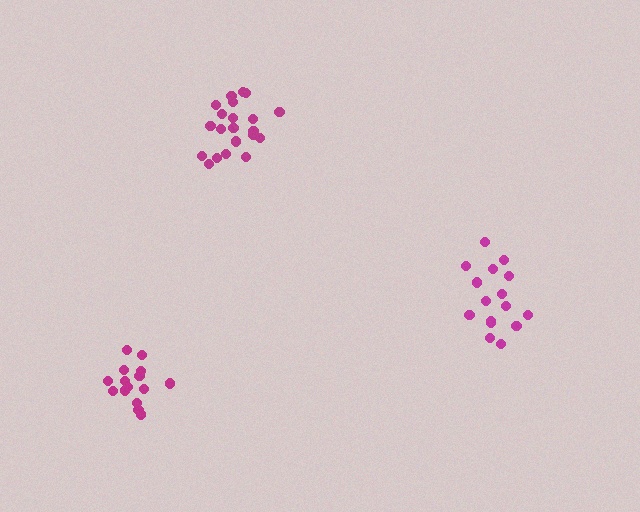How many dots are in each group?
Group 1: 16 dots, Group 2: 21 dots, Group 3: 15 dots (52 total).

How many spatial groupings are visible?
There are 3 spatial groupings.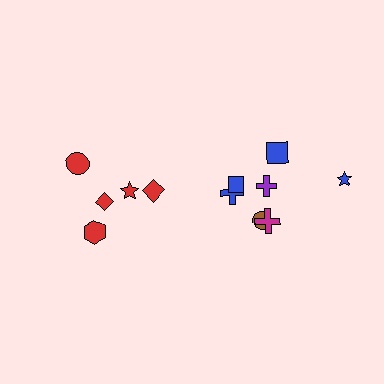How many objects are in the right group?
There are 7 objects.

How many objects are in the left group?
There are 5 objects.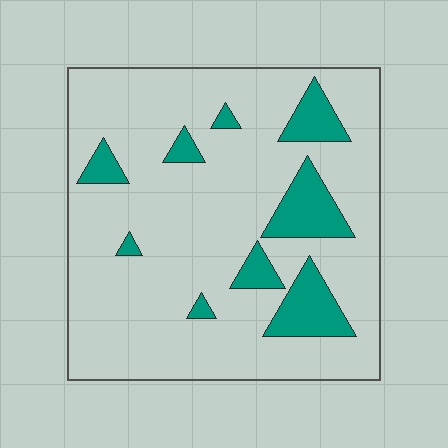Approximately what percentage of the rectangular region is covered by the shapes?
Approximately 15%.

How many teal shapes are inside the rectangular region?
9.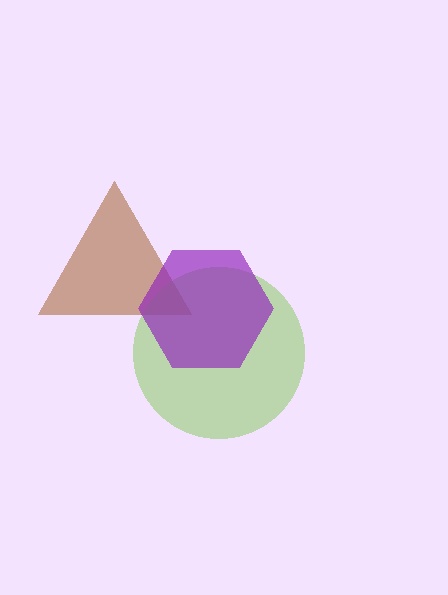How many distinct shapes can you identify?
There are 3 distinct shapes: a brown triangle, a lime circle, a purple hexagon.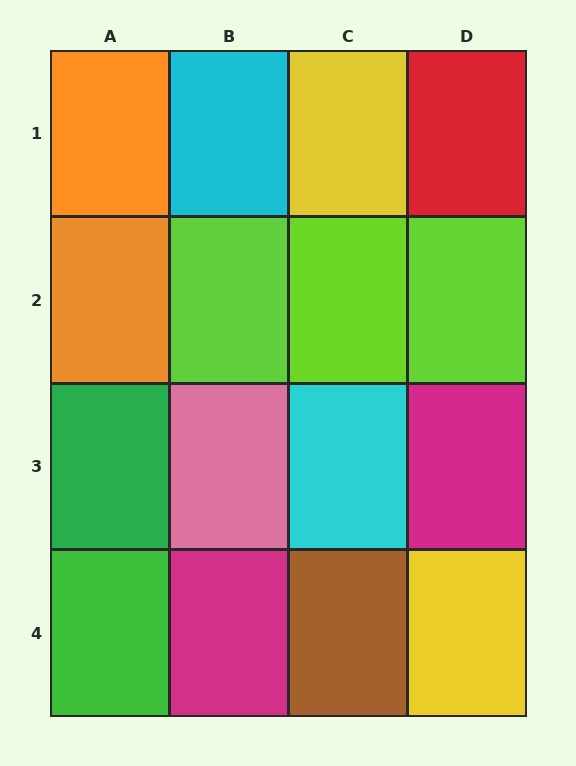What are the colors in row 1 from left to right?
Orange, cyan, yellow, red.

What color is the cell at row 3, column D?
Magenta.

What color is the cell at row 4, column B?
Magenta.